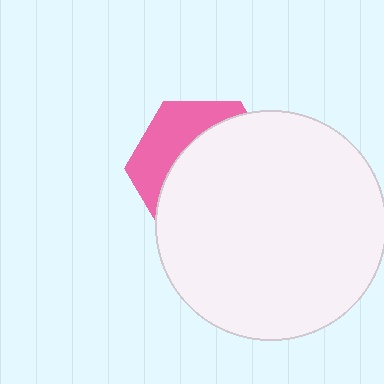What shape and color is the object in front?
The object in front is a white circle.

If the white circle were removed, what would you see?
You would see the complete pink hexagon.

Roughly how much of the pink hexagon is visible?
A small part of it is visible (roughly 34%).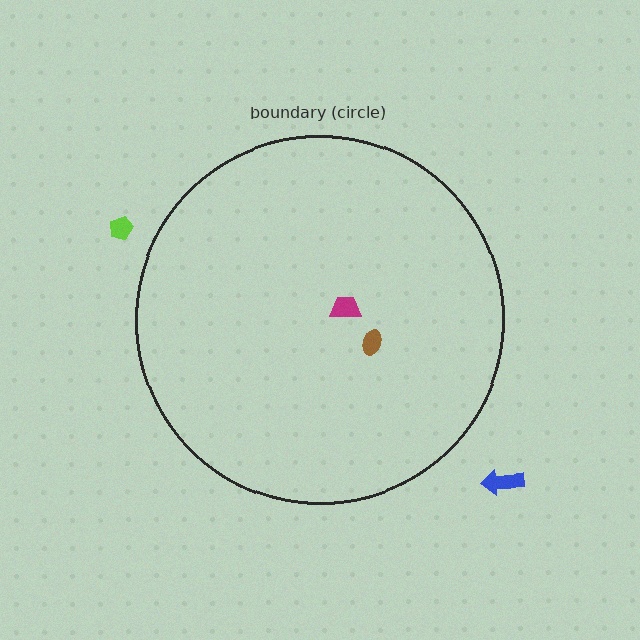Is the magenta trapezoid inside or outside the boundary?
Inside.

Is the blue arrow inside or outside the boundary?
Outside.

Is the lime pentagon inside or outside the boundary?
Outside.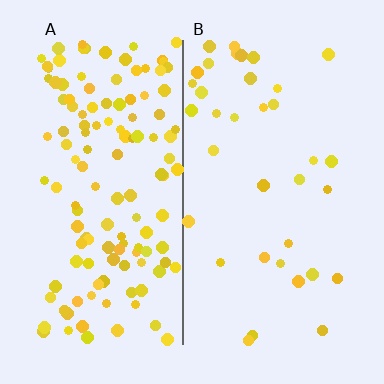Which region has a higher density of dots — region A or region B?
A (the left).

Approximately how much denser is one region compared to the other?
Approximately 3.7× — region A over region B.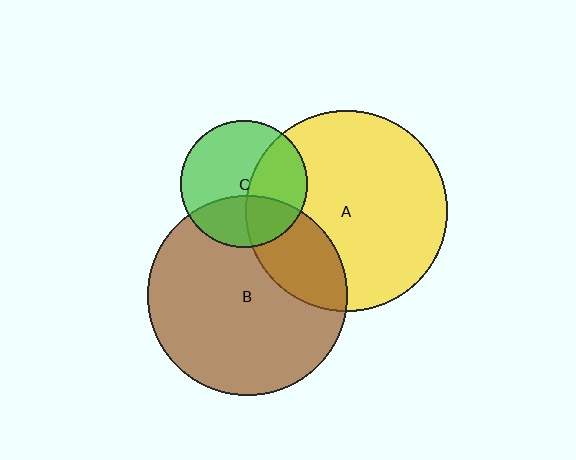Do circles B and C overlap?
Yes.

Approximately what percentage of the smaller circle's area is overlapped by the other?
Approximately 30%.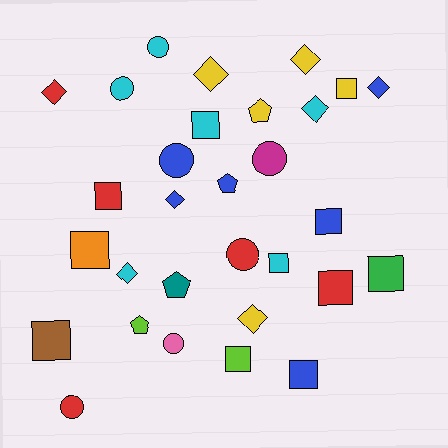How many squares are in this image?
There are 11 squares.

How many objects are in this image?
There are 30 objects.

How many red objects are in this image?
There are 5 red objects.